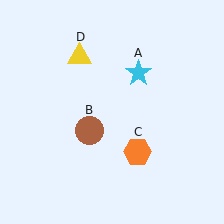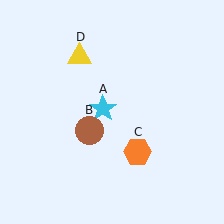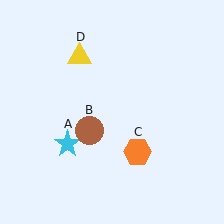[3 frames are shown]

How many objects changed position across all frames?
1 object changed position: cyan star (object A).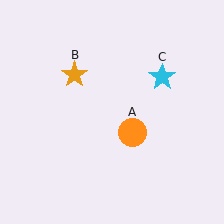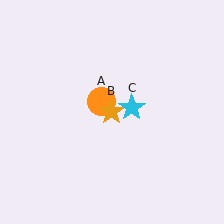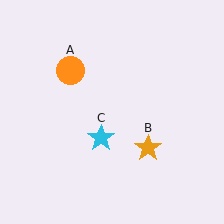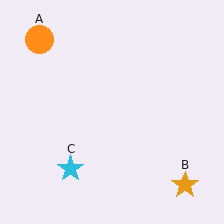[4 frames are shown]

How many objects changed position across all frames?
3 objects changed position: orange circle (object A), orange star (object B), cyan star (object C).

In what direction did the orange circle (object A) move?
The orange circle (object A) moved up and to the left.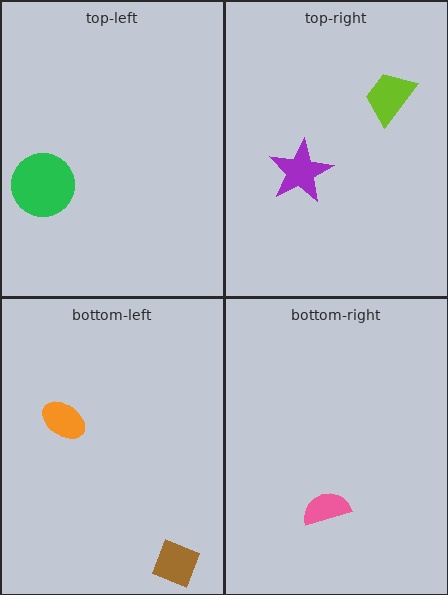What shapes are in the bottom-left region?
The orange ellipse, the brown diamond.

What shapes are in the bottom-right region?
The pink semicircle.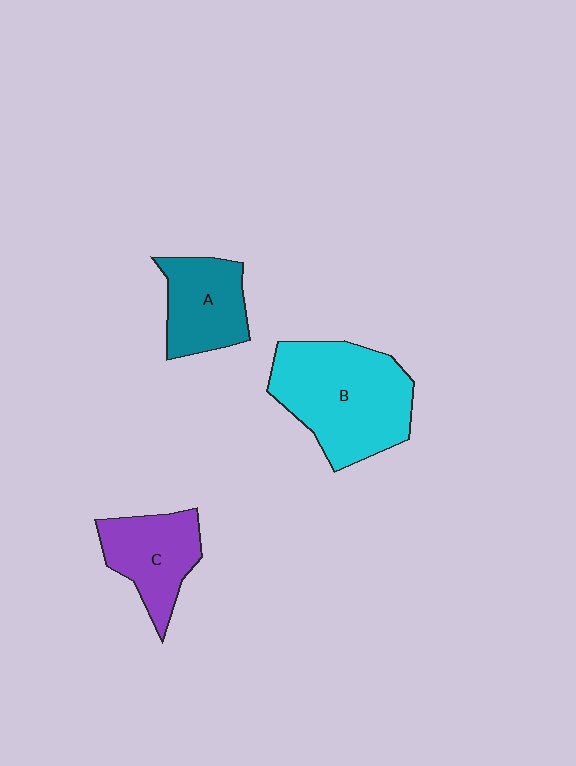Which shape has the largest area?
Shape B (cyan).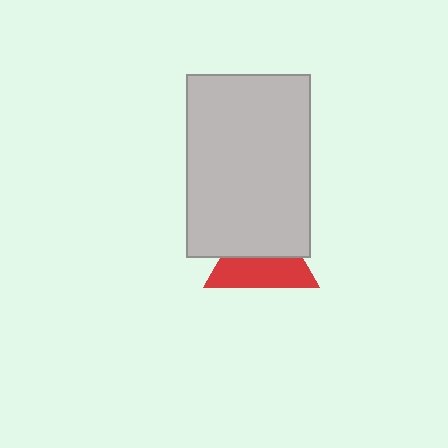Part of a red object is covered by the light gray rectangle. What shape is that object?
It is a triangle.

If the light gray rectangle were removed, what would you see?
You would see the complete red triangle.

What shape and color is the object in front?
The object in front is a light gray rectangle.